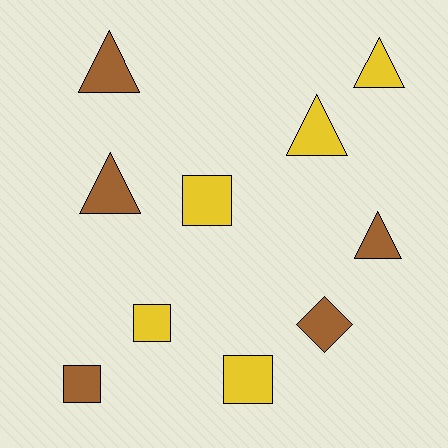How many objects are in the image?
There are 10 objects.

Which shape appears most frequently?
Triangle, with 5 objects.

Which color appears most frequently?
Yellow, with 5 objects.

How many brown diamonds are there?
There is 1 brown diamond.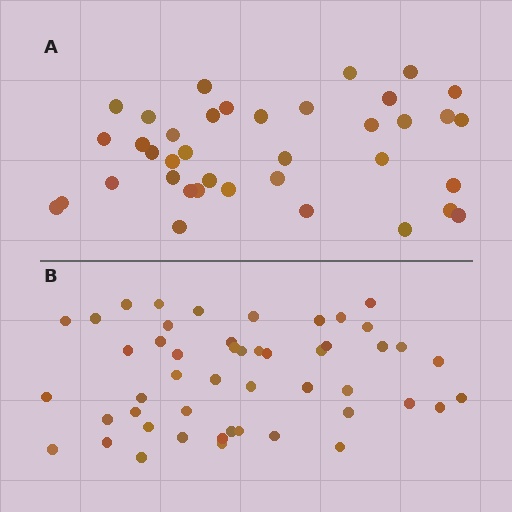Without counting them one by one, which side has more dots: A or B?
Region B (the bottom region) has more dots.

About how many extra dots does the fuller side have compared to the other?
Region B has roughly 12 or so more dots than region A.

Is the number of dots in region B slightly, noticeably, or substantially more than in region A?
Region B has noticeably more, but not dramatically so. The ratio is roughly 1.3 to 1.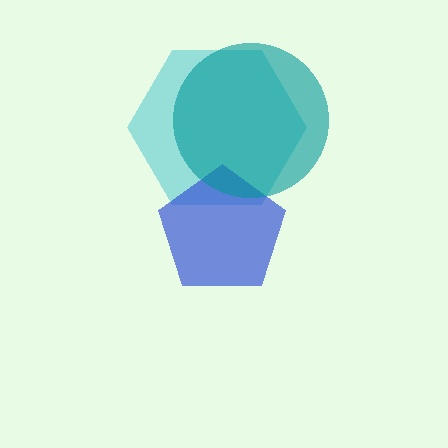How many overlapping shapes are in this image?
There are 3 overlapping shapes in the image.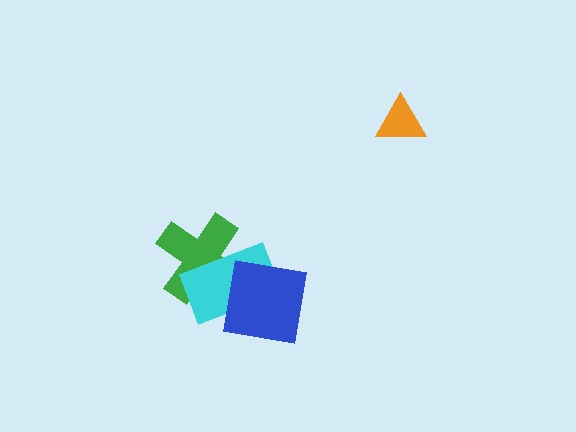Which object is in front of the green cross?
The cyan rectangle is in front of the green cross.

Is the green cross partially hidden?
Yes, it is partially covered by another shape.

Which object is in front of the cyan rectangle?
The blue square is in front of the cyan rectangle.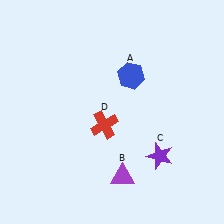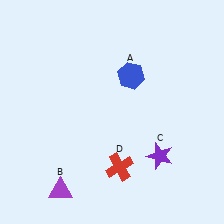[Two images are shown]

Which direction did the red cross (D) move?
The red cross (D) moved down.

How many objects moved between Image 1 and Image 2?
2 objects moved between the two images.